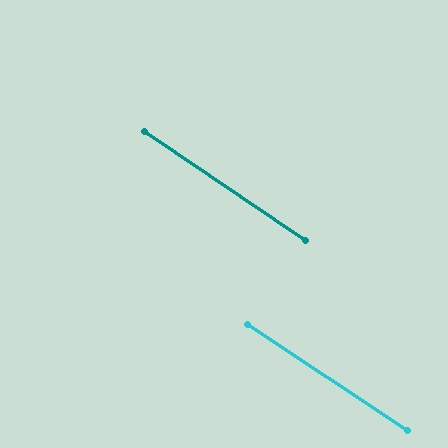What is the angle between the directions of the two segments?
Approximately 0 degrees.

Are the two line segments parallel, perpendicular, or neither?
Parallel — their directions differ by only 0.4°.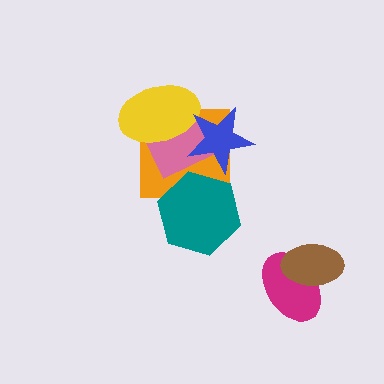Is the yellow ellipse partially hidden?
Yes, it is partially covered by another shape.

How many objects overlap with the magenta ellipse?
1 object overlaps with the magenta ellipse.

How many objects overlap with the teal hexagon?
1 object overlaps with the teal hexagon.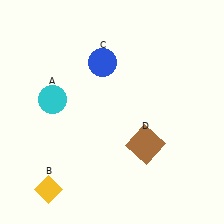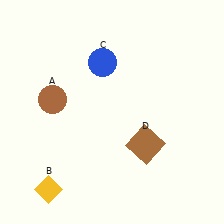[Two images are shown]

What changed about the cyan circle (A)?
In Image 1, A is cyan. In Image 2, it changed to brown.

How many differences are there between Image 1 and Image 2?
There is 1 difference between the two images.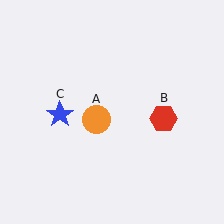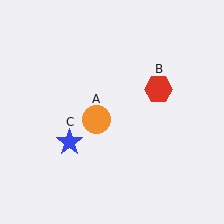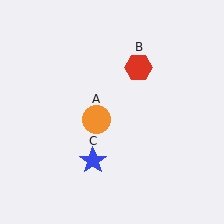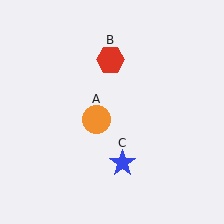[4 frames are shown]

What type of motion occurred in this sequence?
The red hexagon (object B), blue star (object C) rotated counterclockwise around the center of the scene.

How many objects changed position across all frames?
2 objects changed position: red hexagon (object B), blue star (object C).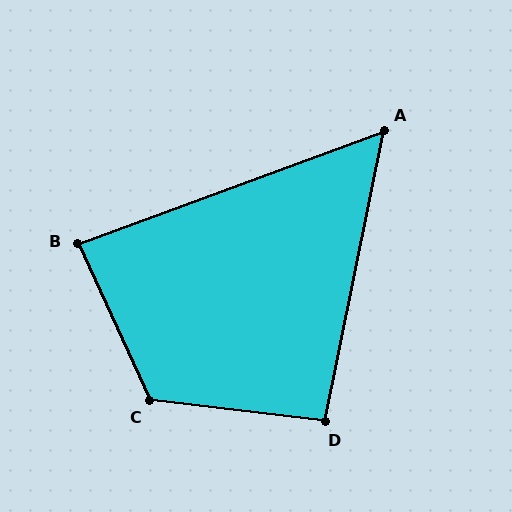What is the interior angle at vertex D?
Approximately 95 degrees (approximately right).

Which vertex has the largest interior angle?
C, at approximately 122 degrees.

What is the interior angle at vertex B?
Approximately 85 degrees (approximately right).